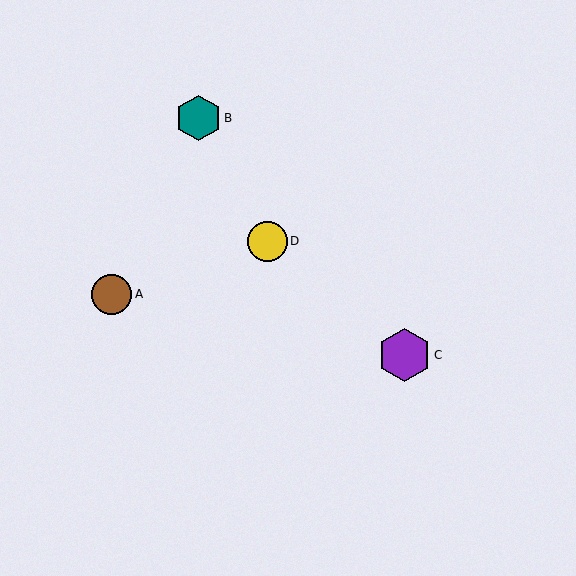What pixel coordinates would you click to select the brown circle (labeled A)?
Click at (112, 294) to select the brown circle A.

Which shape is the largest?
The purple hexagon (labeled C) is the largest.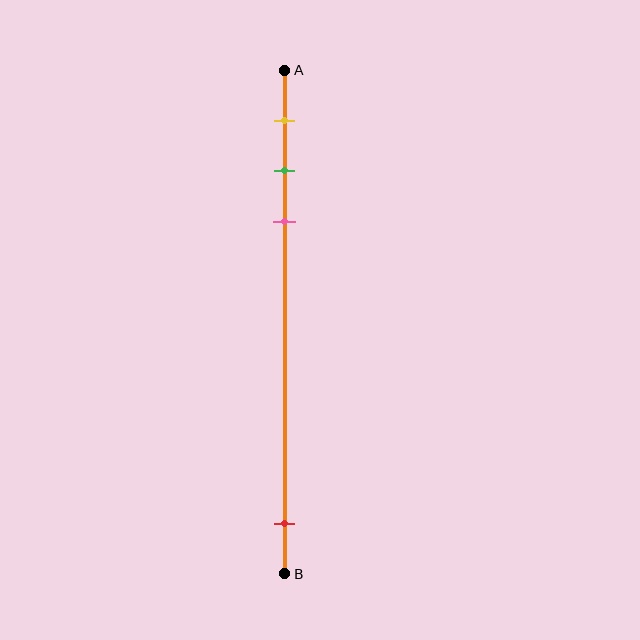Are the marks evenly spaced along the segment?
No, the marks are not evenly spaced.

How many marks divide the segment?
There are 4 marks dividing the segment.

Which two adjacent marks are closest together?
The green and pink marks are the closest adjacent pair.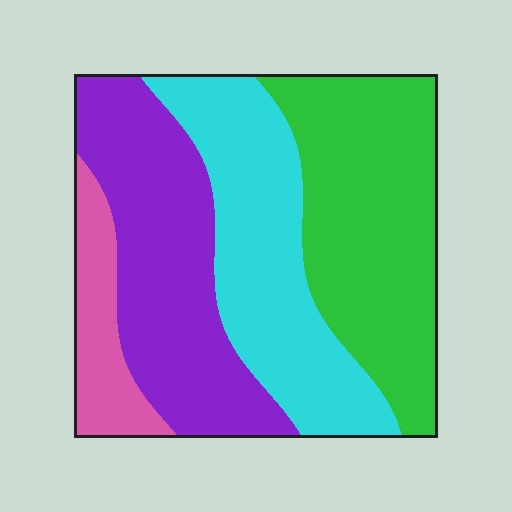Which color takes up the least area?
Pink, at roughly 10%.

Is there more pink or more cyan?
Cyan.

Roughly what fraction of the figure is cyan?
Cyan covers 28% of the figure.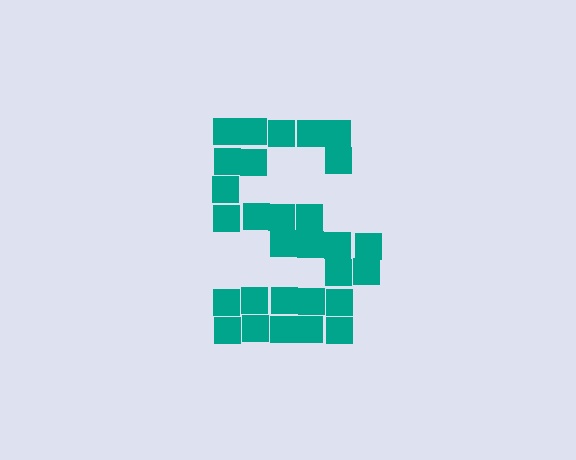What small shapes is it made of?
It is made of small squares.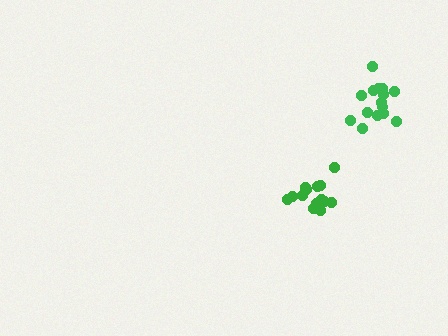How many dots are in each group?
Group 1: 16 dots, Group 2: 15 dots (31 total).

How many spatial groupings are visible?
There are 2 spatial groupings.